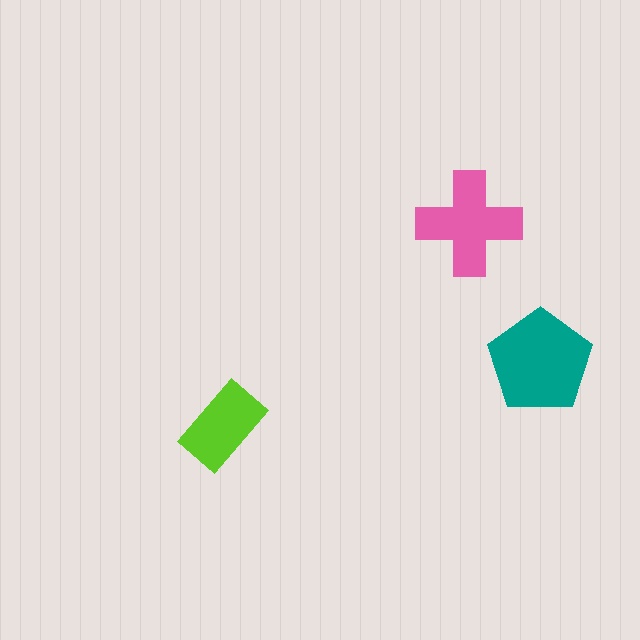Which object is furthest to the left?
The lime rectangle is leftmost.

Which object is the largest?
The teal pentagon.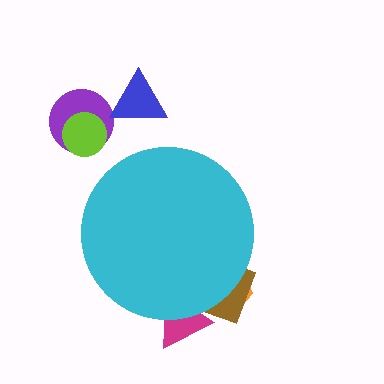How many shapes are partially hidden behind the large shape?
3 shapes are partially hidden.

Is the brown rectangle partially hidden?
Yes, the brown rectangle is partially hidden behind the cyan circle.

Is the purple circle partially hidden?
No, the purple circle is fully visible.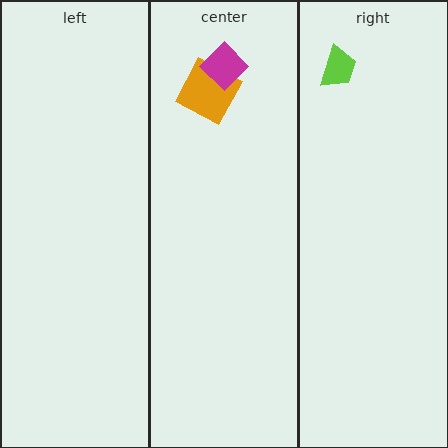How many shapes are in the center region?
2.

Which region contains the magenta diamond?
The center region.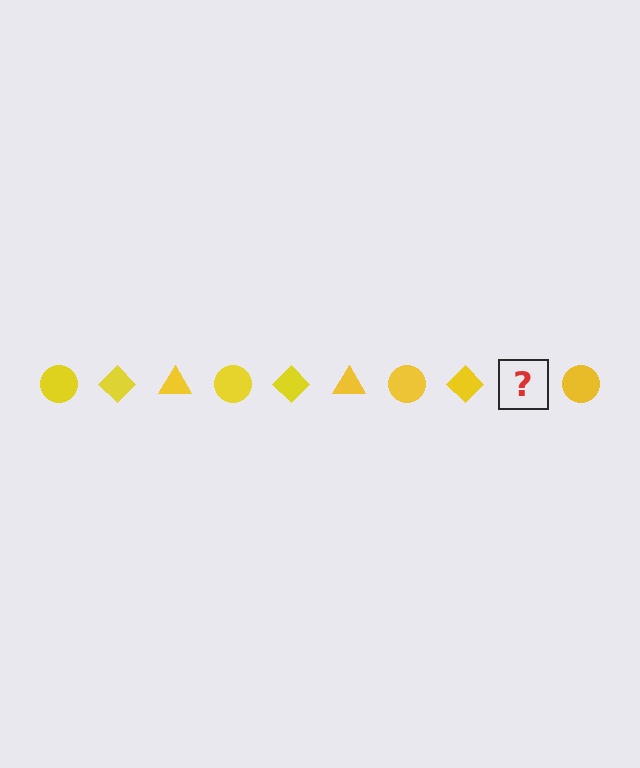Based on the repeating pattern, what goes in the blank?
The blank should be a yellow triangle.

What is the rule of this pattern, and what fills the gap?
The rule is that the pattern cycles through circle, diamond, triangle shapes in yellow. The gap should be filled with a yellow triangle.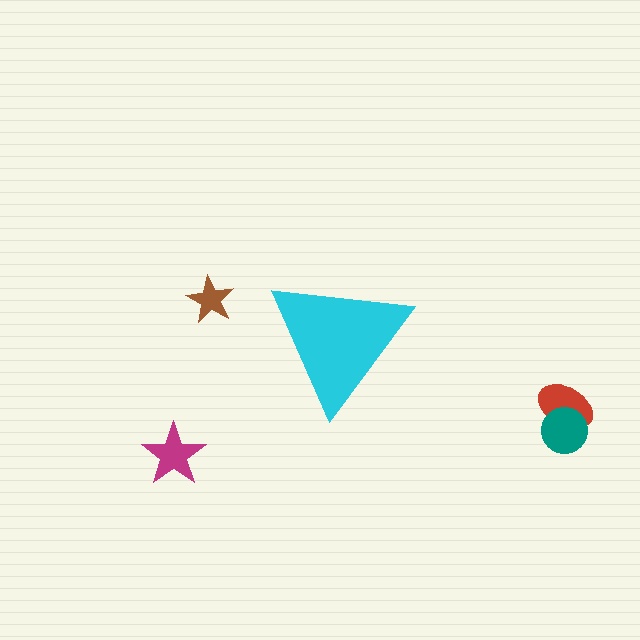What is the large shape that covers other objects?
A cyan triangle.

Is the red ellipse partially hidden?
No, the red ellipse is fully visible.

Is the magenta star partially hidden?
No, the magenta star is fully visible.